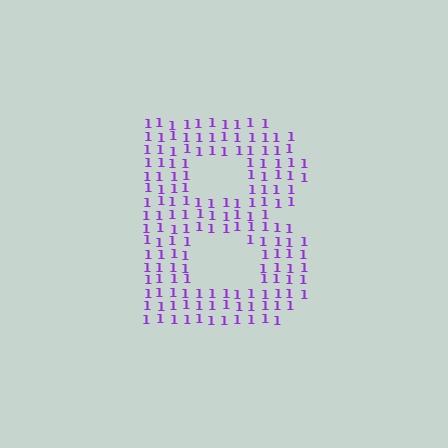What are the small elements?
The small elements are digit 1's.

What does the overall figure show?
The overall figure shows the letter B.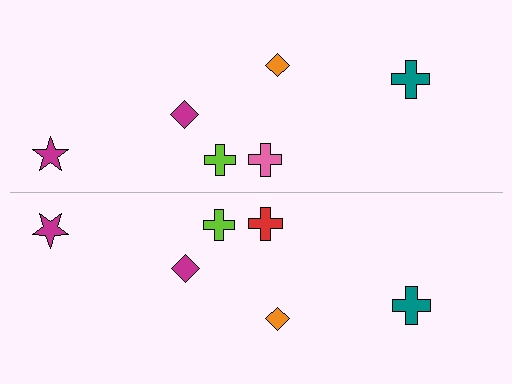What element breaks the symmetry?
The red cross on the bottom side breaks the symmetry — its mirror counterpart is pink.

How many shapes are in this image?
There are 12 shapes in this image.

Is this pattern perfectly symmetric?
No, the pattern is not perfectly symmetric. The red cross on the bottom side breaks the symmetry — its mirror counterpart is pink.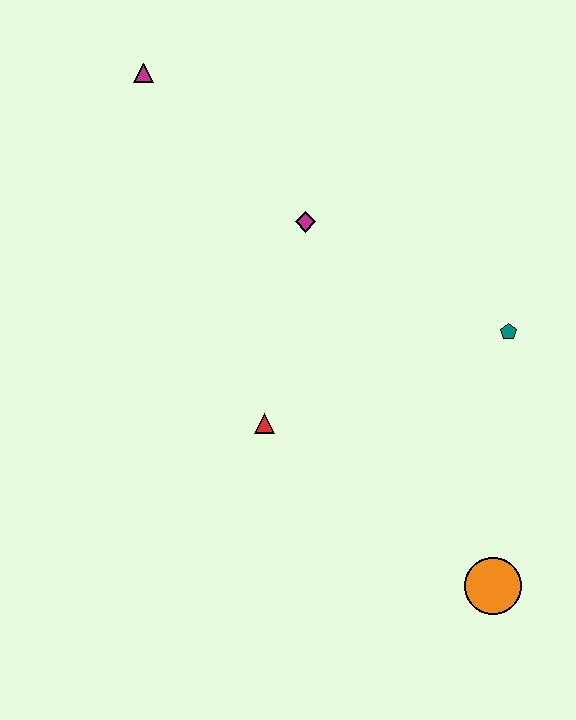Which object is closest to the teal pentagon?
The magenta diamond is closest to the teal pentagon.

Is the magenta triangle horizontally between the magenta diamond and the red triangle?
No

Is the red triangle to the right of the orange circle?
No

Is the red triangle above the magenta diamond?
No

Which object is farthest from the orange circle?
The magenta triangle is farthest from the orange circle.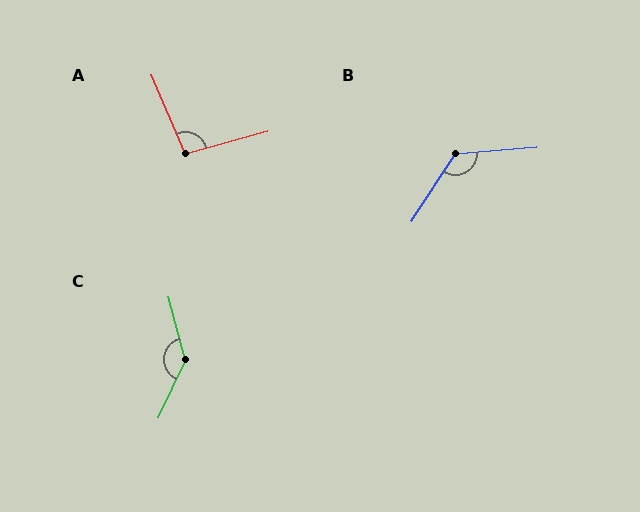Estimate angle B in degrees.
Approximately 127 degrees.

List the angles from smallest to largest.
A (98°), B (127°), C (141°).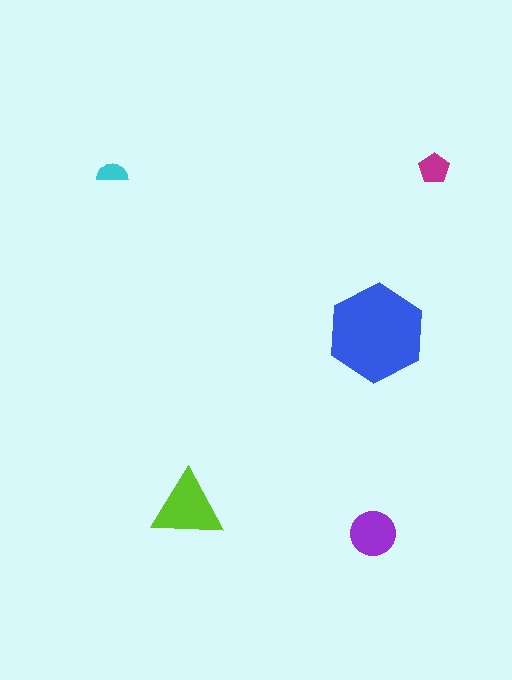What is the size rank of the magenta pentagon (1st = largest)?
4th.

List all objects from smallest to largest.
The cyan semicircle, the magenta pentagon, the purple circle, the lime triangle, the blue hexagon.